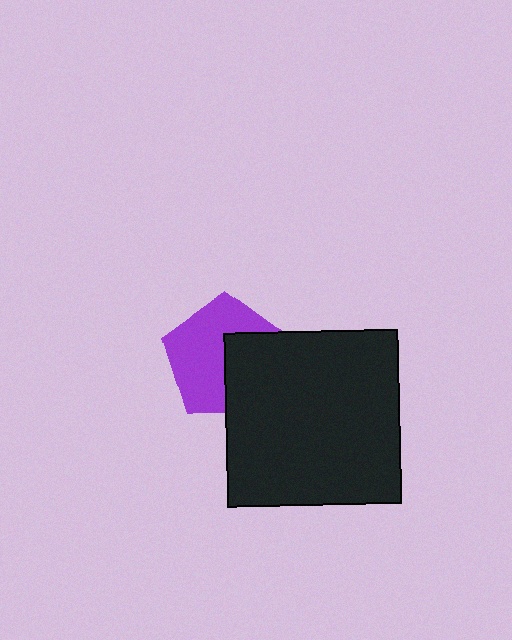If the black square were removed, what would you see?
You would see the complete purple pentagon.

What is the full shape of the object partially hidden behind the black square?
The partially hidden object is a purple pentagon.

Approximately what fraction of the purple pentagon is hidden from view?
Roughly 40% of the purple pentagon is hidden behind the black square.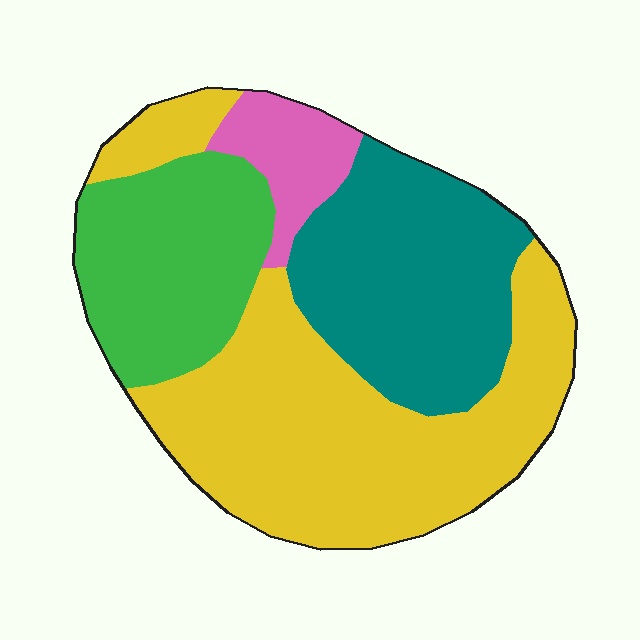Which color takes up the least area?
Pink, at roughly 10%.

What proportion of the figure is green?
Green covers about 20% of the figure.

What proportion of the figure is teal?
Teal covers 27% of the figure.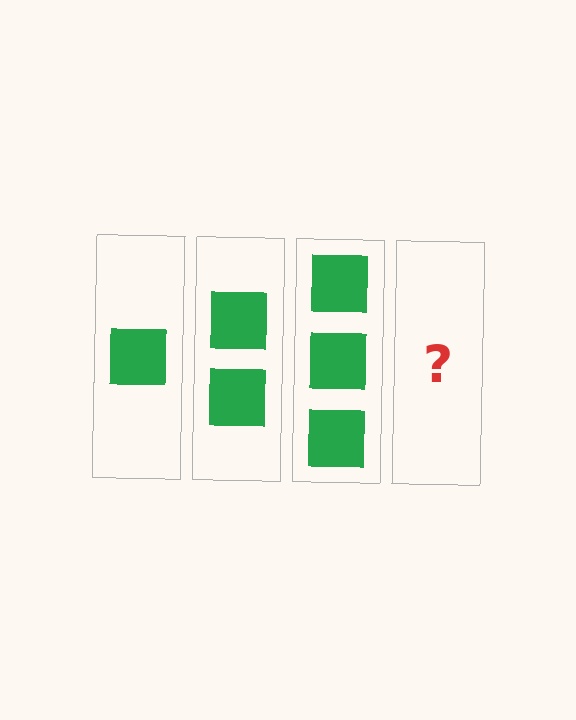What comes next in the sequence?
The next element should be 4 squares.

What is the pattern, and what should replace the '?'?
The pattern is that each step adds one more square. The '?' should be 4 squares.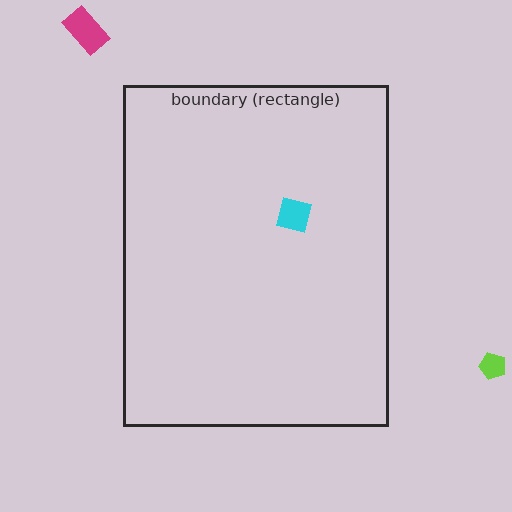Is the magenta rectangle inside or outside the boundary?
Outside.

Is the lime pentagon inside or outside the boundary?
Outside.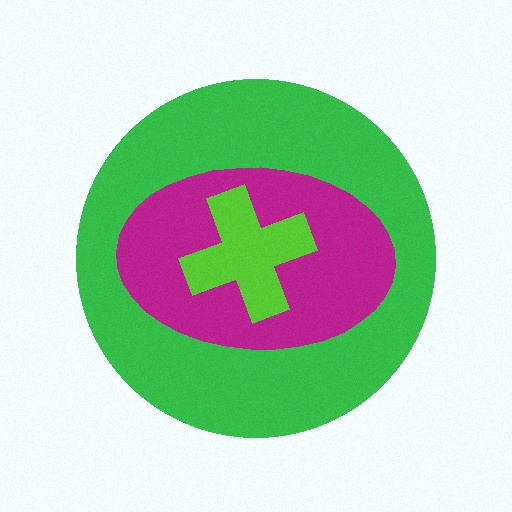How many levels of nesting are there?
3.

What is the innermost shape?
The lime cross.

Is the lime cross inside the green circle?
Yes.